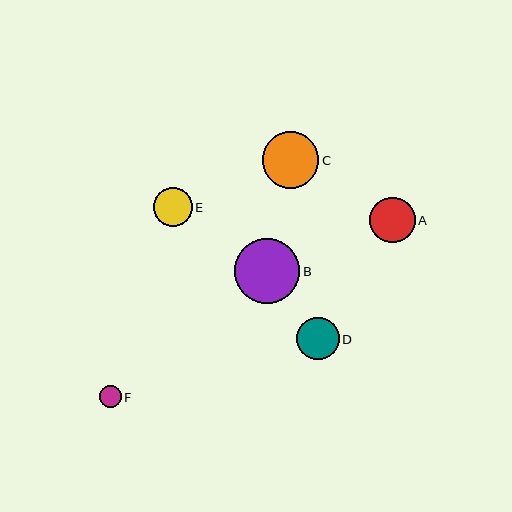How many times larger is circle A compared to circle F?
Circle A is approximately 2.1 times the size of circle F.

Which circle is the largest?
Circle B is the largest with a size of approximately 66 pixels.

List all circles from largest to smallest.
From largest to smallest: B, C, A, D, E, F.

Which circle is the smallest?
Circle F is the smallest with a size of approximately 22 pixels.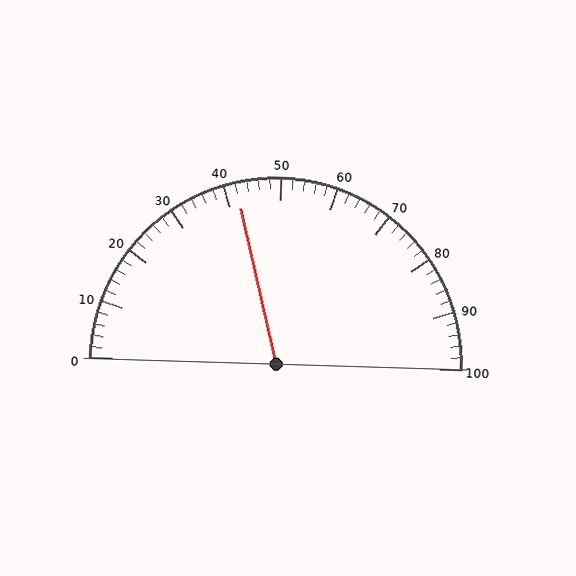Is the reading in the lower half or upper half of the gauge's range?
The reading is in the lower half of the range (0 to 100).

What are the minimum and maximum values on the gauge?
The gauge ranges from 0 to 100.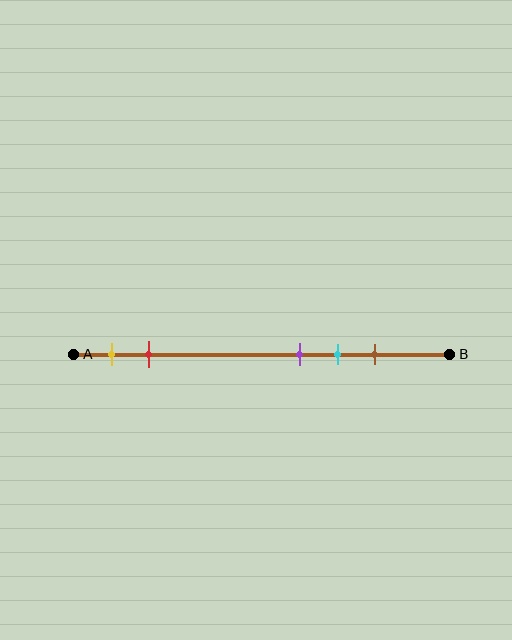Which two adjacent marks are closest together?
The purple and cyan marks are the closest adjacent pair.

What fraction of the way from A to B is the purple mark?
The purple mark is approximately 60% (0.6) of the way from A to B.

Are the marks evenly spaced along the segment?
No, the marks are not evenly spaced.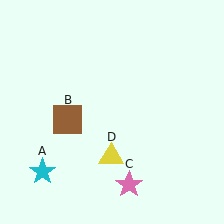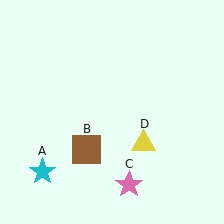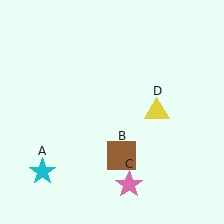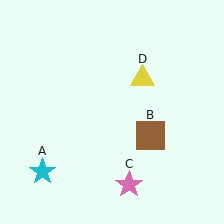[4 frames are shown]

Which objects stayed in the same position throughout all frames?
Cyan star (object A) and pink star (object C) remained stationary.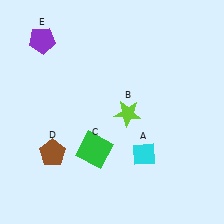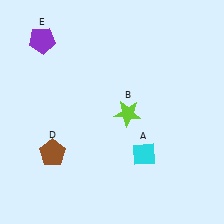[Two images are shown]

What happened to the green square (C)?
The green square (C) was removed in Image 2. It was in the bottom-left area of Image 1.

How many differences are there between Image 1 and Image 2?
There is 1 difference between the two images.